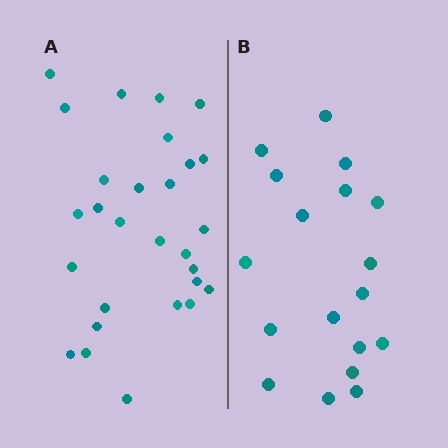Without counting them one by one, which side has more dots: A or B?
Region A (the left region) has more dots.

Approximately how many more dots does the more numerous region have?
Region A has roughly 10 or so more dots than region B.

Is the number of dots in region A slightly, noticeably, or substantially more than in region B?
Region A has substantially more. The ratio is roughly 1.6 to 1.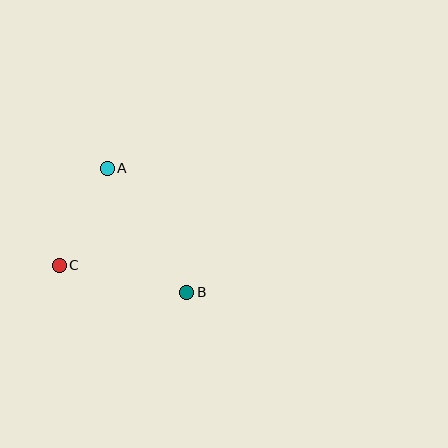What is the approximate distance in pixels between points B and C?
The distance between B and C is approximately 130 pixels.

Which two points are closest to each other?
Points A and C are closest to each other.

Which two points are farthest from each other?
Points A and B are farthest from each other.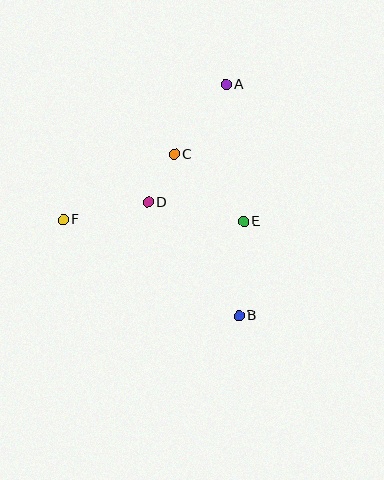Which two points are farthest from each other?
Points A and B are farthest from each other.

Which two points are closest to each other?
Points C and D are closest to each other.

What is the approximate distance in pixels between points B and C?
The distance between B and C is approximately 174 pixels.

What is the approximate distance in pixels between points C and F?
The distance between C and F is approximately 129 pixels.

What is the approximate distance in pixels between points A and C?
The distance between A and C is approximately 87 pixels.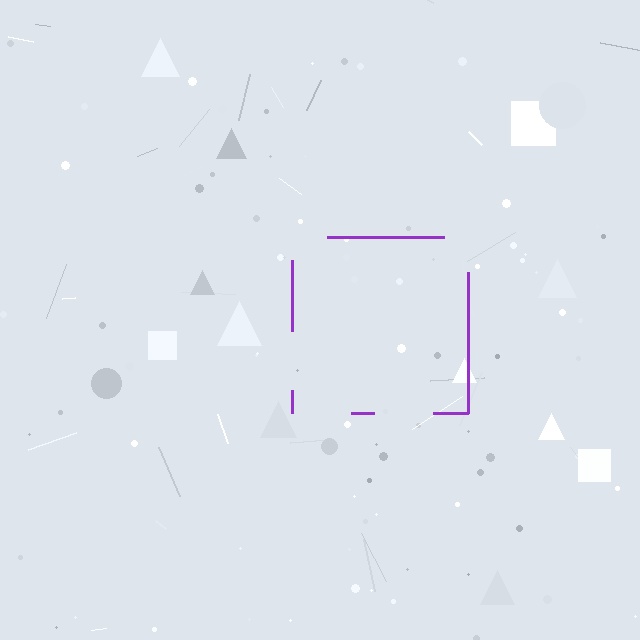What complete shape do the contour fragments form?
The contour fragments form a square.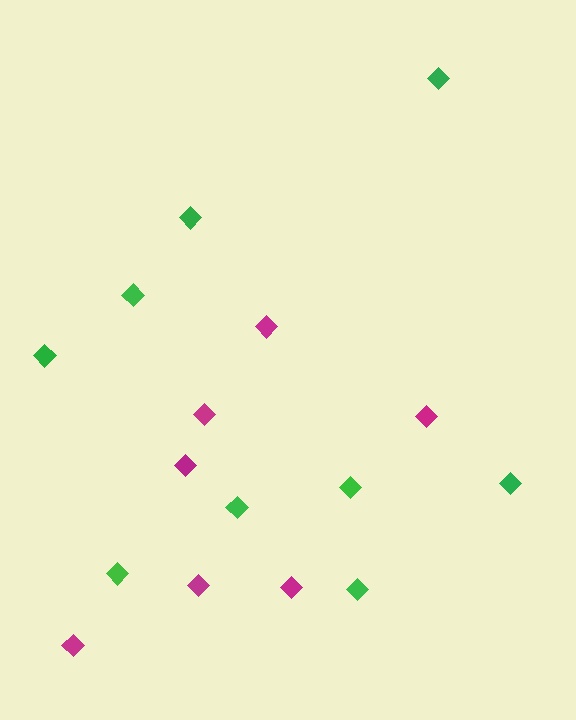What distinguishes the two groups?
There are 2 groups: one group of green diamonds (9) and one group of magenta diamonds (7).